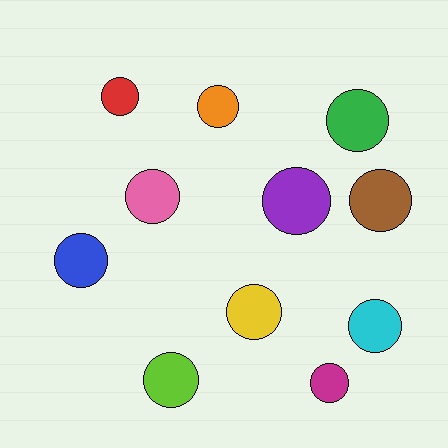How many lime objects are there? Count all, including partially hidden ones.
There is 1 lime object.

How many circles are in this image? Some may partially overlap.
There are 11 circles.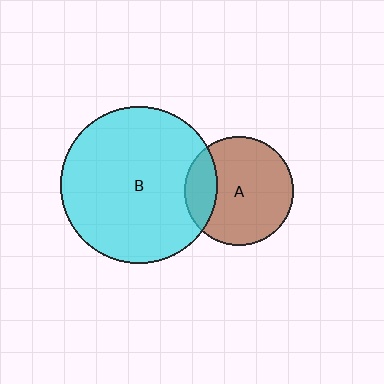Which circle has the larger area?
Circle B (cyan).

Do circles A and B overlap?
Yes.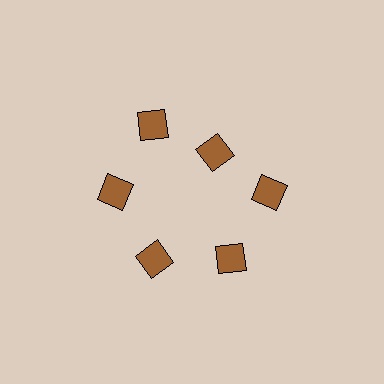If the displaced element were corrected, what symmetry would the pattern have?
It would have 6-fold rotational symmetry — the pattern would map onto itself every 60 degrees.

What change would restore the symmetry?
The symmetry would be restored by moving it outward, back onto the ring so that all 6 diamonds sit at equal angles and equal distance from the center.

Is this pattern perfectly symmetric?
No. The 6 brown diamonds are arranged in a ring, but one element near the 1 o'clock position is pulled inward toward the center, breaking the 6-fold rotational symmetry.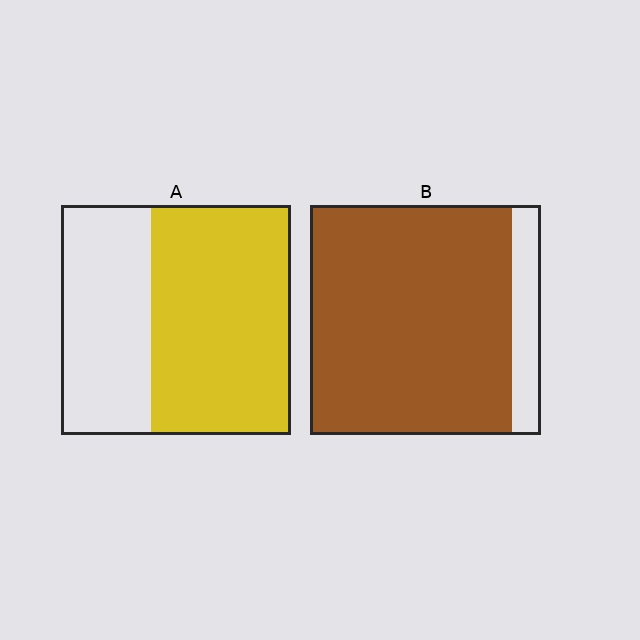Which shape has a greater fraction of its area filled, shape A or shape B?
Shape B.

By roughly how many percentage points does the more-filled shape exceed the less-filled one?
By roughly 25 percentage points (B over A).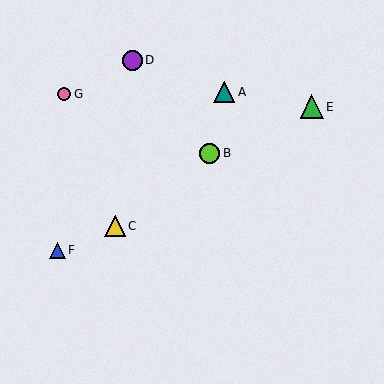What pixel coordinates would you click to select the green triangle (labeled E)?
Click at (312, 107) to select the green triangle E.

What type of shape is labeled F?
Shape F is a blue triangle.